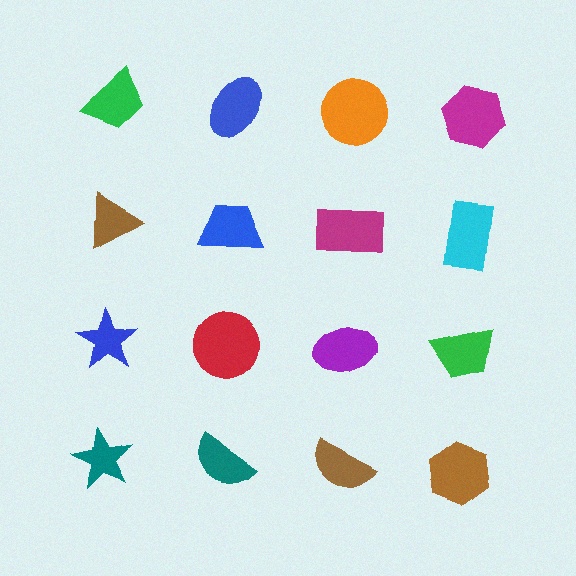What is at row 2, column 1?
A brown triangle.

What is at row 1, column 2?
A blue ellipse.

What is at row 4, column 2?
A teal semicircle.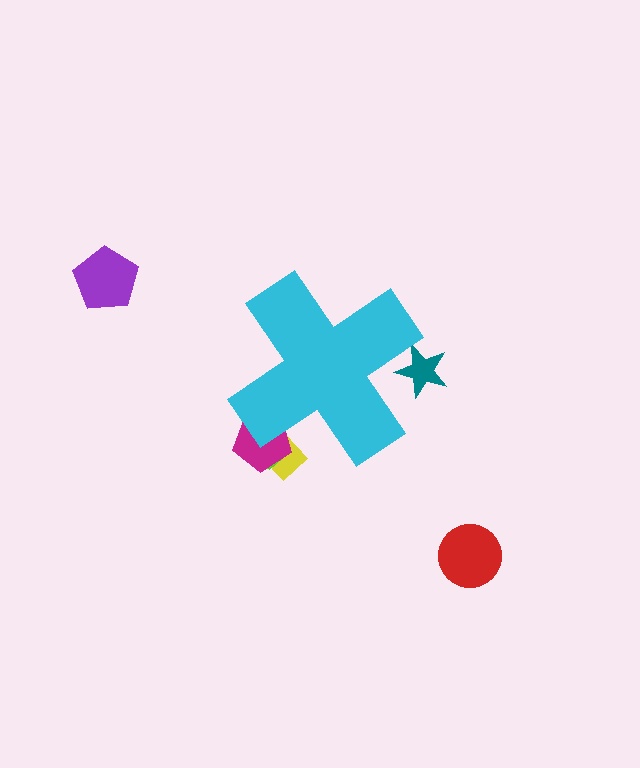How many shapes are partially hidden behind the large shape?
4 shapes are partially hidden.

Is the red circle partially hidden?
No, the red circle is fully visible.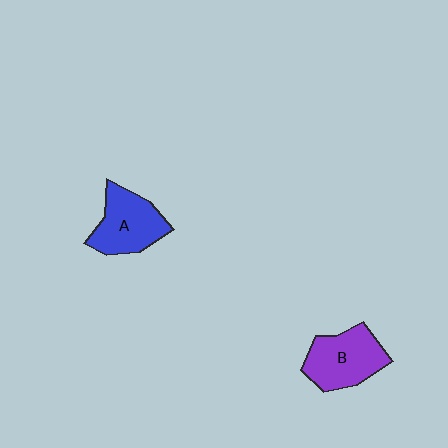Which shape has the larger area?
Shape B (purple).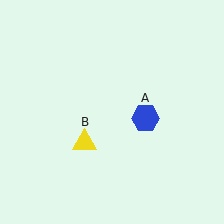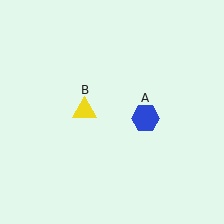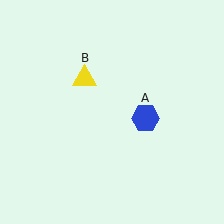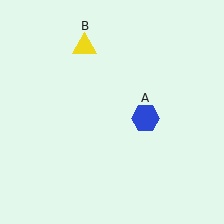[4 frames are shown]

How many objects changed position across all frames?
1 object changed position: yellow triangle (object B).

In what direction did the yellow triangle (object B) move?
The yellow triangle (object B) moved up.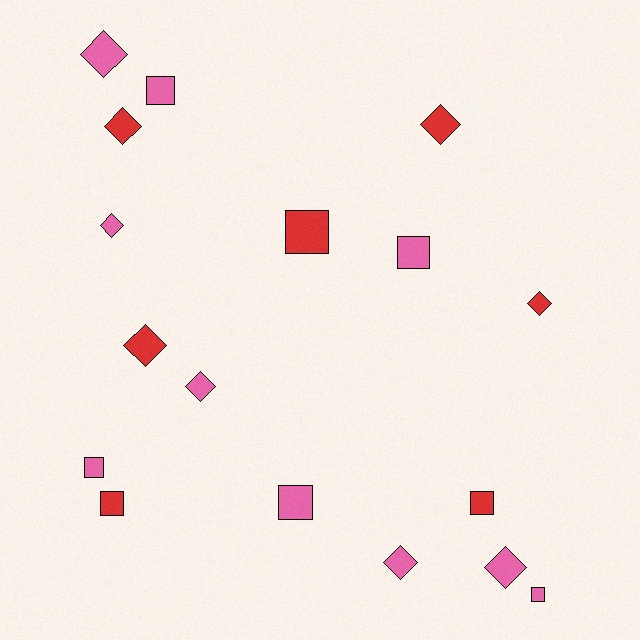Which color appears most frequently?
Pink, with 10 objects.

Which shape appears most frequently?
Diamond, with 9 objects.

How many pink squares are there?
There are 5 pink squares.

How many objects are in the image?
There are 17 objects.